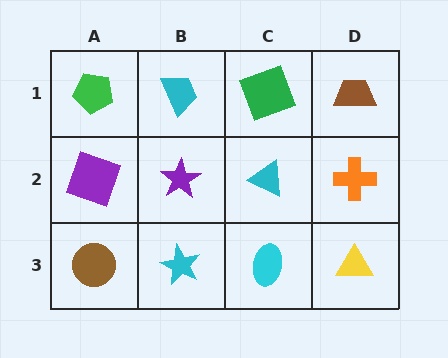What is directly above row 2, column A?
A green pentagon.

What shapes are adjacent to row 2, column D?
A brown trapezoid (row 1, column D), a yellow triangle (row 3, column D), a cyan triangle (row 2, column C).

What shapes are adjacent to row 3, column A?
A purple square (row 2, column A), a cyan star (row 3, column B).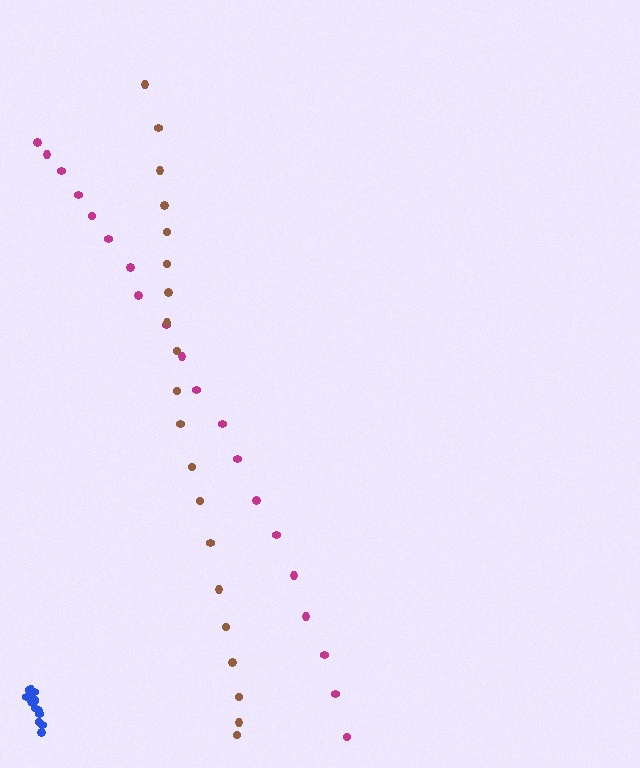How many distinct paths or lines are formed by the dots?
There are 3 distinct paths.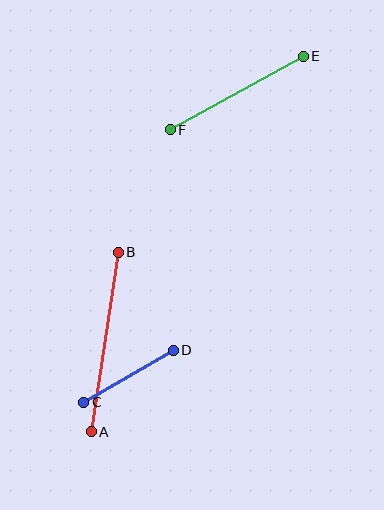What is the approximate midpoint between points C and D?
The midpoint is at approximately (128, 376) pixels.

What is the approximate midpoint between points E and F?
The midpoint is at approximately (237, 93) pixels.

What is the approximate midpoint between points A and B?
The midpoint is at approximately (105, 342) pixels.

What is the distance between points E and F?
The distance is approximately 152 pixels.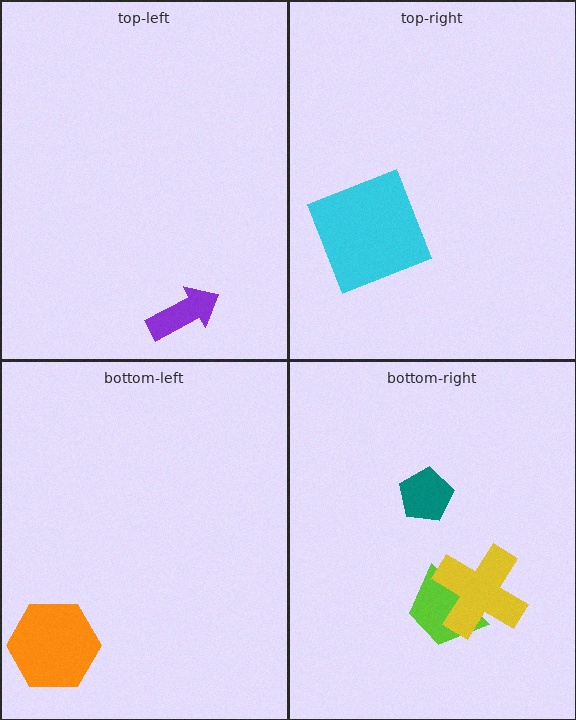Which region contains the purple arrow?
The top-left region.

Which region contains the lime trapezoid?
The bottom-right region.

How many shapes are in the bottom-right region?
3.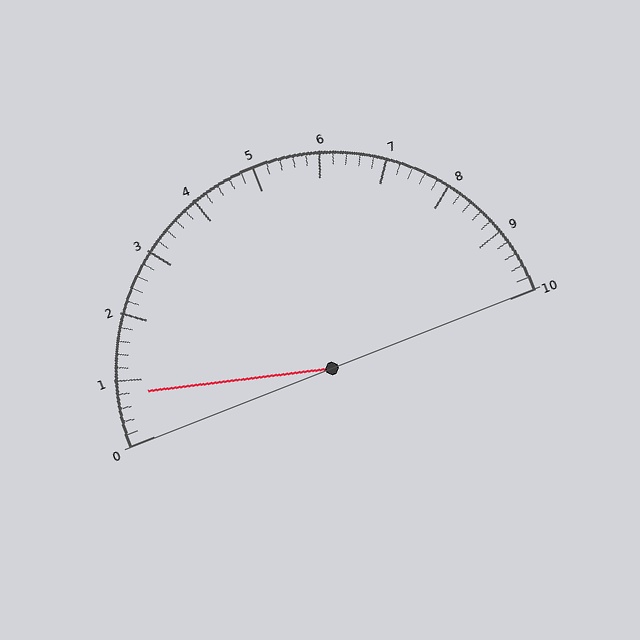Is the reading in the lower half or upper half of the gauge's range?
The reading is in the lower half of the range (0 to 10).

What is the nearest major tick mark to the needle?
The nearest major tick mark is 1.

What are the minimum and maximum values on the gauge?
The gauge ranges from 0 to 10.